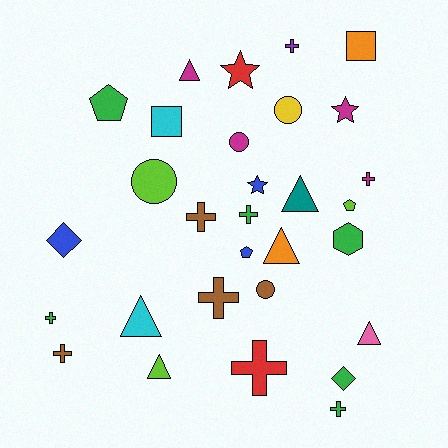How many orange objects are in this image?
There are 2 orange objects.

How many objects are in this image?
There are 30 objects.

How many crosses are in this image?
There are 9 crosses.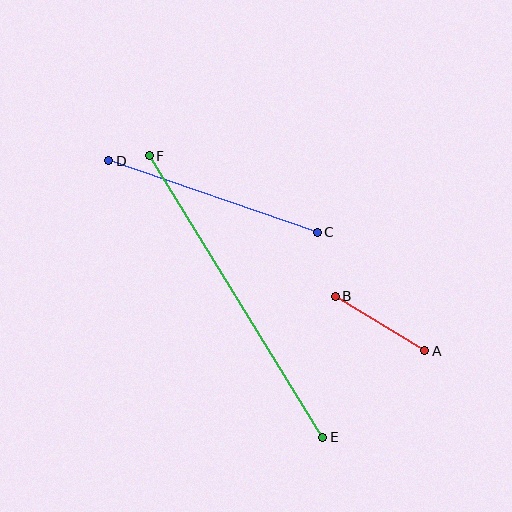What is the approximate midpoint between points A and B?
The midpoint is at approximately (380, 323) pixels.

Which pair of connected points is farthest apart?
Points E and F are farthest apart.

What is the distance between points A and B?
The distance is approximately 105 pixels.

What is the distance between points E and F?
The distance is approximately 331 pixels.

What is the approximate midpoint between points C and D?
The midpoint is at approximately (213, 197) pixels.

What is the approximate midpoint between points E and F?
The midpoint is at approximately (236, 296) pixels.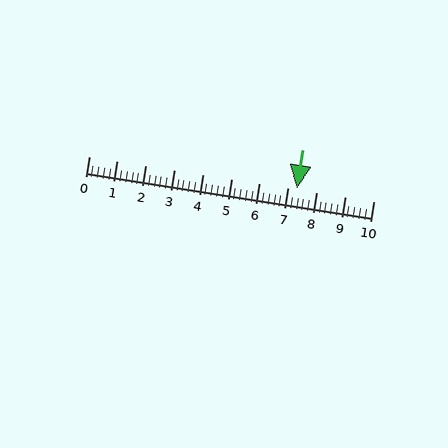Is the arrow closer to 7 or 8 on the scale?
The arrow is closer to 7.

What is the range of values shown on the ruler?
The ruler shows values from 0 to 10.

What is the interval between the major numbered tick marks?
The major tick marks are spaced 1 units apart.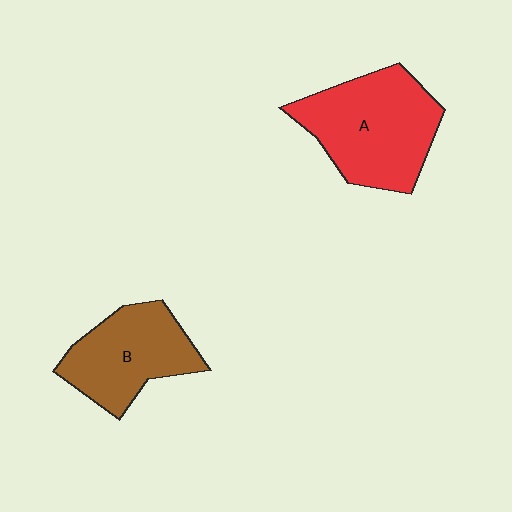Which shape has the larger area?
Shape A (red).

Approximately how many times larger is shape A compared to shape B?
Approximately 1.3 times.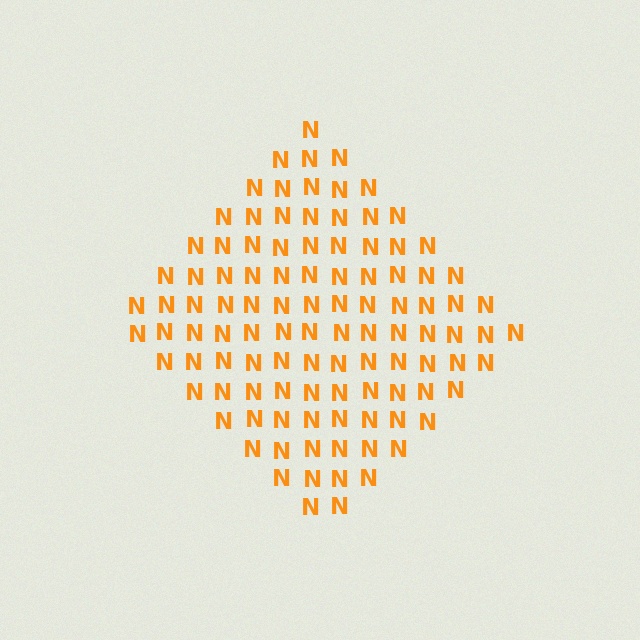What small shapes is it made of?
It is made of small letter N's.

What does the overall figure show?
The overall figure shows a diamond.